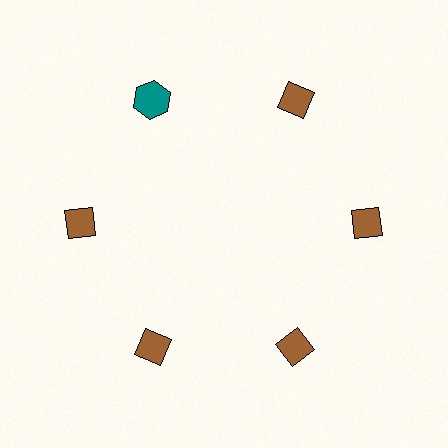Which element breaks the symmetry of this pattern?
The teal hexagon at roughly the 11 o'clock position breaks the symmetry. All other shapes are brown diamonds.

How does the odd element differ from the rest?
It differs in both color (teal instead of brown) and shape (hexagon instead of diamond).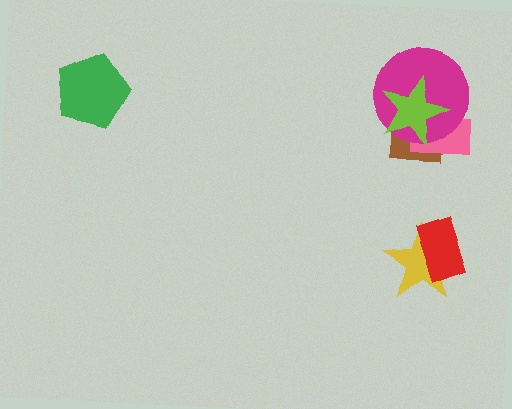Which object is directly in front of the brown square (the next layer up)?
The pink rectangle is directly in front of the brown square.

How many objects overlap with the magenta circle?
3 objects overlap with the magenta circle.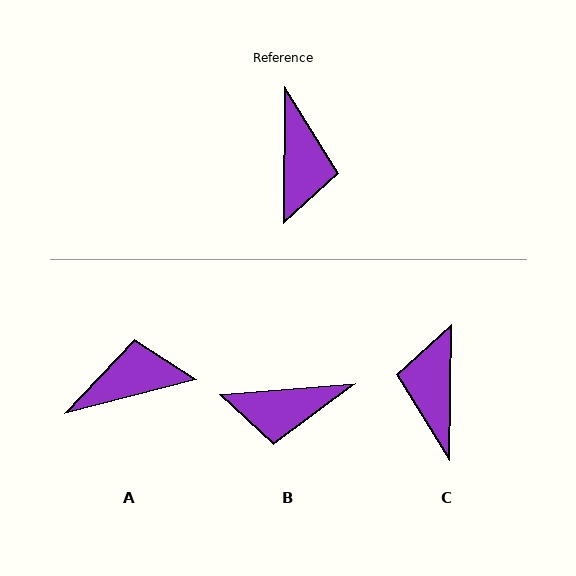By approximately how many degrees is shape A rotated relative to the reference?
Approximately 105 degrees counter-clockwise.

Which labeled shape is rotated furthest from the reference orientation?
C, about 180 degrees away.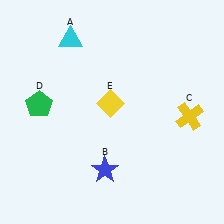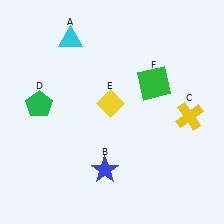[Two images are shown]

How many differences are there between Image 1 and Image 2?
There is 1 difference between the two images.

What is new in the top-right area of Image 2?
A green square (F) was added in the top-right area of Image 2.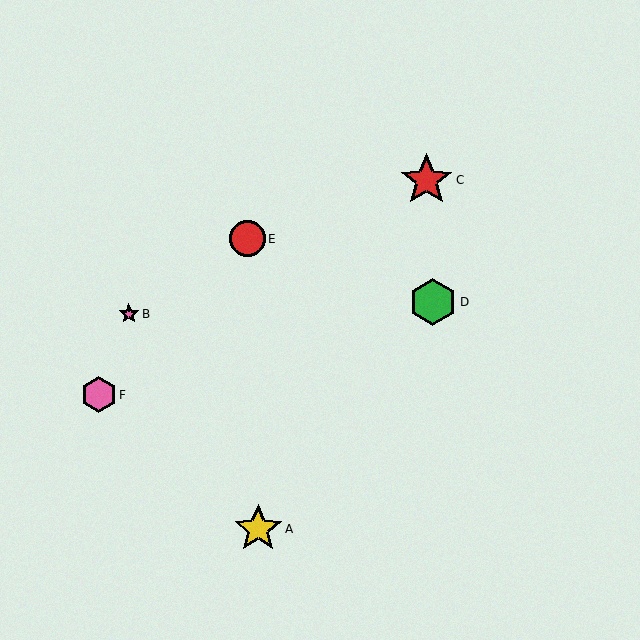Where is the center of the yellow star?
The center of the yellow star is at (258, 529).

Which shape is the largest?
The red star (labeled C) is the largest.